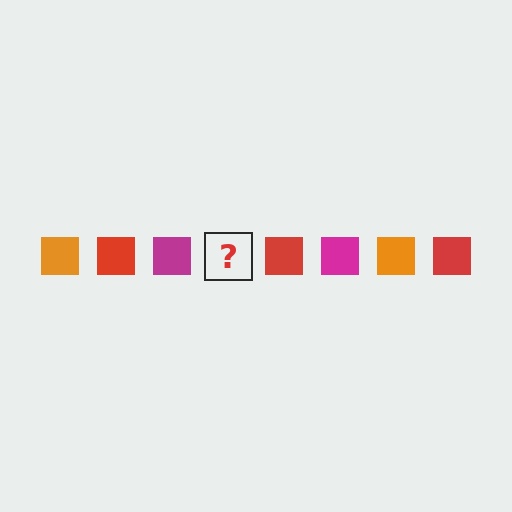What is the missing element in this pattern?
The missing element is an orange square.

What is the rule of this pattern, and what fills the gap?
The rule is that the pattern cycles through orange, red, magenta squares. The gap should be filled with an orange square.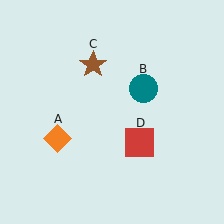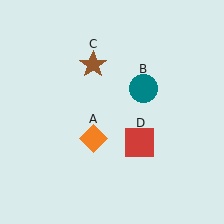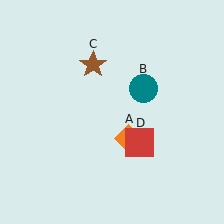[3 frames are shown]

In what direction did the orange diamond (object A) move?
The orange diamond (object A) moved right.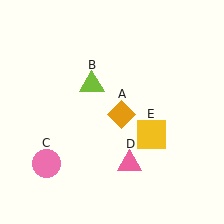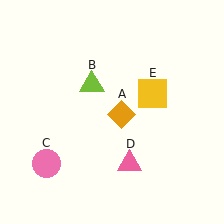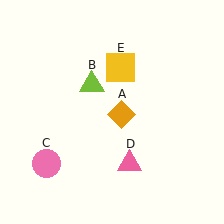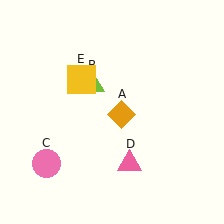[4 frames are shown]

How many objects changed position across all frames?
1 object changed position: yellow square (object E).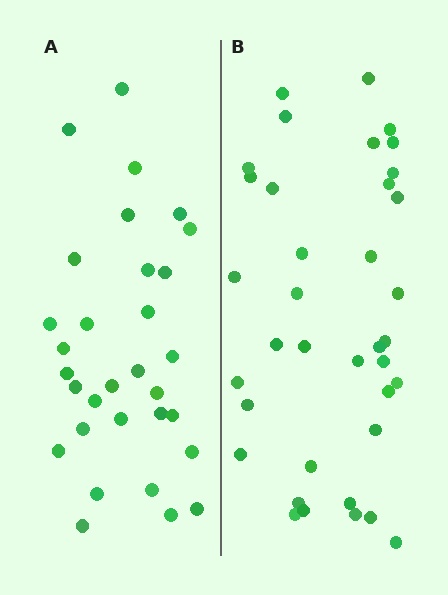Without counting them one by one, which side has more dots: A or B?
Region B (the right region) has more dots.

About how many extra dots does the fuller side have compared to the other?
Region B has about 6 more dots than region A.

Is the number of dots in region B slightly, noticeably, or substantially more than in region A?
Region B has only slightly more — the two regions are fairly close. The ratio is roughly 1.2 to 1.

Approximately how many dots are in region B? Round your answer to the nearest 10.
About 40 dots. (The exact count is 37, which rounds to 40.)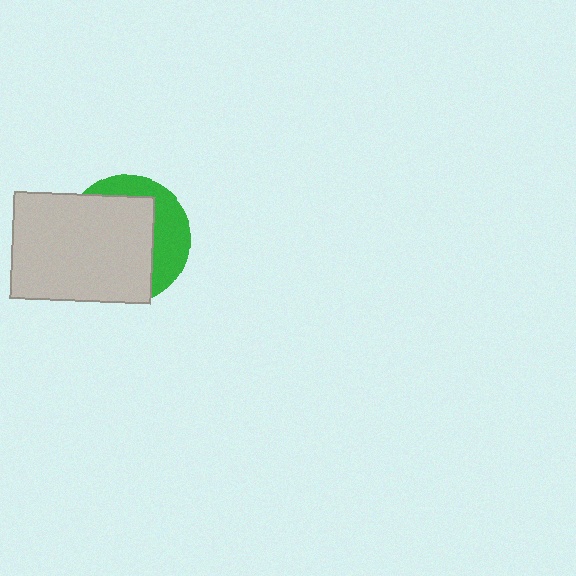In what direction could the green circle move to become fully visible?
The green circle could move right. That would shift it out from behind the light gray rectangle entirely.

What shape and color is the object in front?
The object in front is a light gray rectangle.